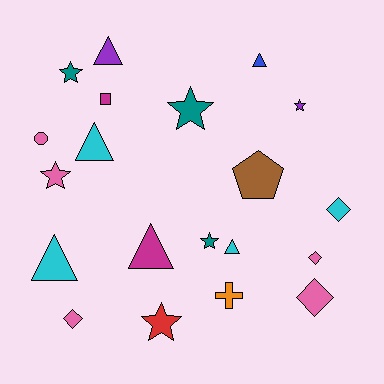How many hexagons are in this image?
There are no hexagons.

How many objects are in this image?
There are 20 objects.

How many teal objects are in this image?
There are 3 teal objects.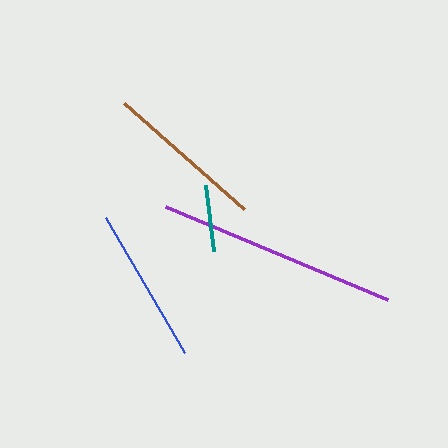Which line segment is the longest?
The purple line is the longest at approximately 240 pixels.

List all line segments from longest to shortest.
From longest to shortest: purple, brown, blue, teal.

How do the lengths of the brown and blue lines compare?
The brown and blue lines are approximately the same length.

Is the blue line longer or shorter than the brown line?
The brown line is longer than the blue line.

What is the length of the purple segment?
The purple segment is approximately 240 pixels long.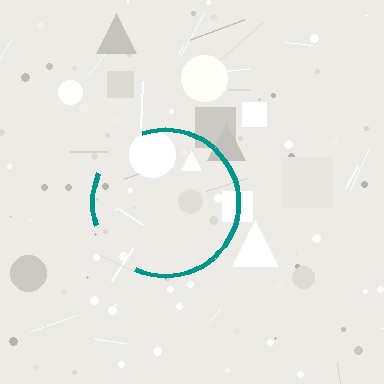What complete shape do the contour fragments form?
The contour fragments form a circle.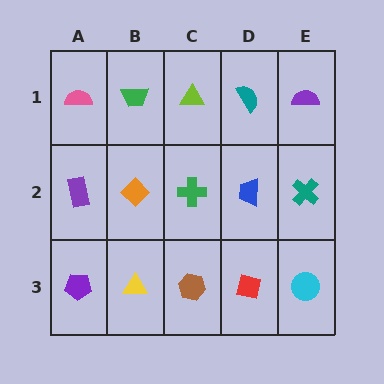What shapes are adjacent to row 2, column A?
A pink semicircle (row 1, column A), a purple pentagon (row 3, column A), an orange diamond (row 2, column B).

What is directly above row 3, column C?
A green cross.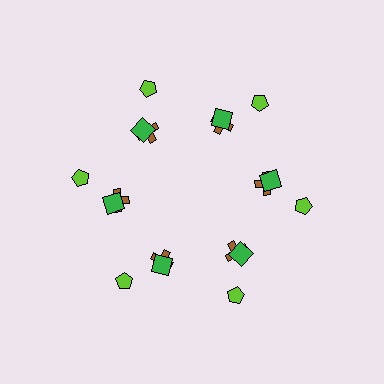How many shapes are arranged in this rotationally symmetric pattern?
There are 18 shapes, arranged in 6 groups of 3.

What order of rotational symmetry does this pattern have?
This pattern has 6-fold rotational symmetry.